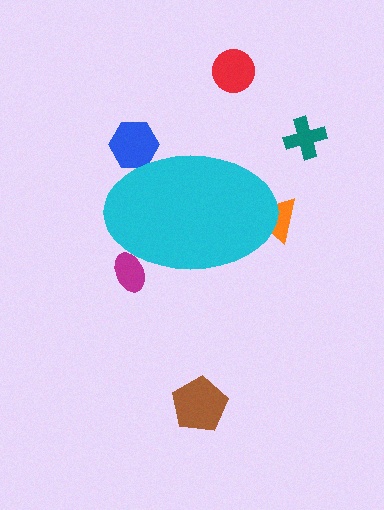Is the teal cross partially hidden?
No, the teal cross is fully visible.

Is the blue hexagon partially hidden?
Yes, the blue hexagon is partially hidden behind the cyan ellipse.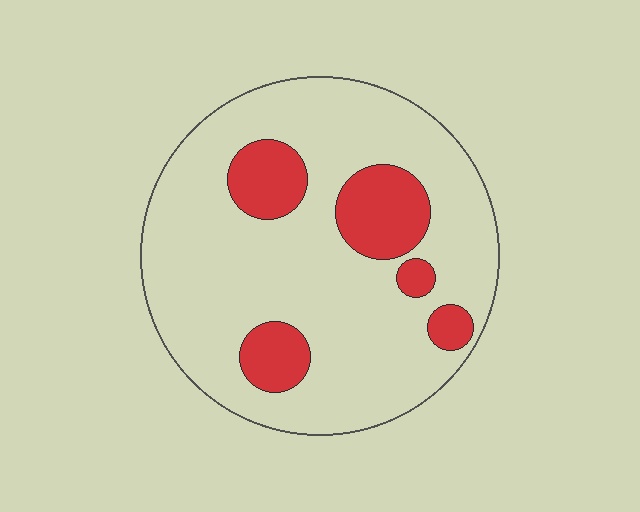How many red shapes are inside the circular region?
5.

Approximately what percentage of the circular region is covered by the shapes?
Approximately 20%.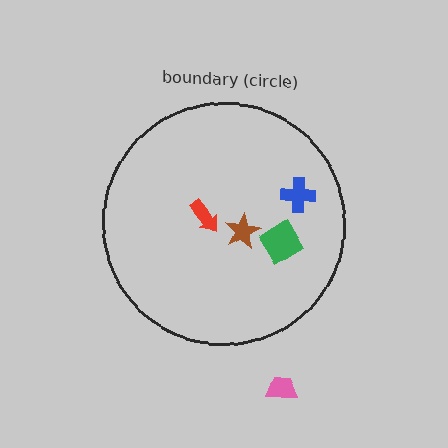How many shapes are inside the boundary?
4 inside, 1 outside.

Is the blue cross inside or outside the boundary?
Inside.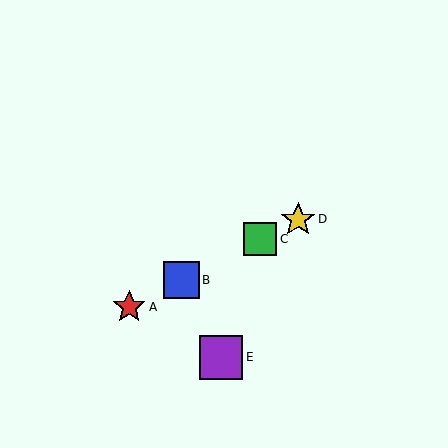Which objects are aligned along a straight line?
Objects A, B, C, D are aligned along a straight line.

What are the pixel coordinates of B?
Object B is at (181, 280).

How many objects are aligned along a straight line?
4 objects (A, B, C, D) are aligned along a straight line.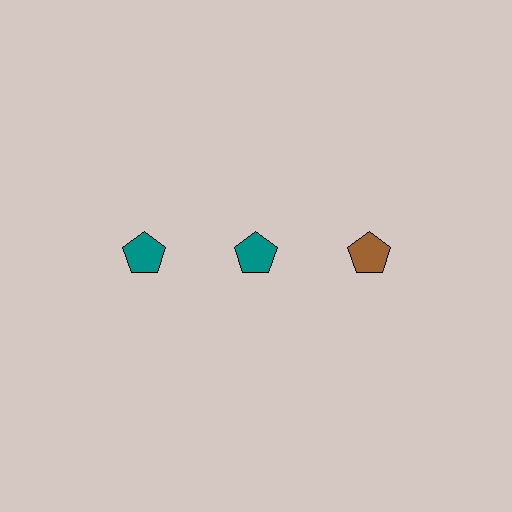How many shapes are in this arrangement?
There are 3 shapes arranged in a grid pattern.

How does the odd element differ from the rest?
It has a different color: brown instead of teal.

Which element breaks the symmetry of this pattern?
The brown pentagon in the top row, center column breaks the symmetry. All other shapes are teal pentagons.